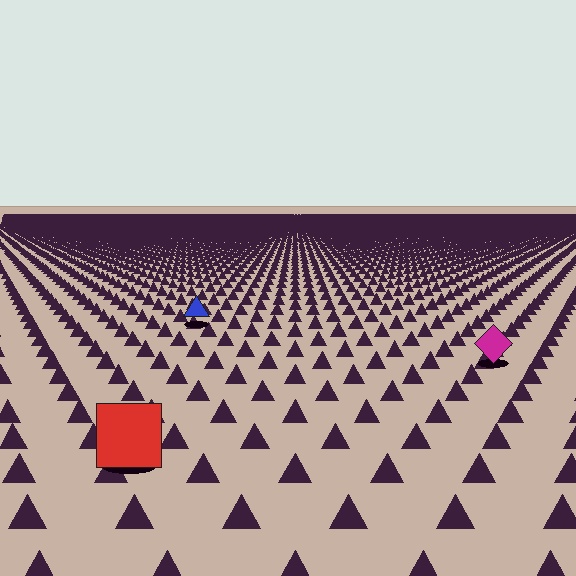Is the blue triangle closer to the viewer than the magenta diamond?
No. The magenta diamond is closer — you can tell from the texture gradient: the ground texture is coarser near it.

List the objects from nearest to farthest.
From nearest to farthest: the red square, the magenta diamond, the blue triangle.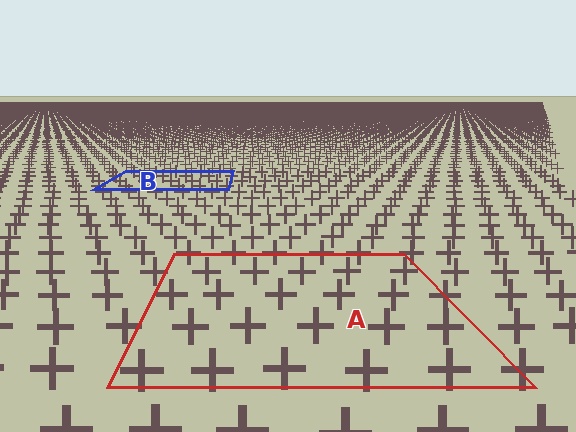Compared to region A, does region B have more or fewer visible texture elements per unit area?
Region B has more texture elements per unit area — they are packed more densely because it is farther away.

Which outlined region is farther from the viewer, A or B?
Region B is farther from the viewer — the texture elements inside it appear smaller and more densely packed.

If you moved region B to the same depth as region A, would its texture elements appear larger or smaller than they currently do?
They would appear larger. At a closer depth, the same texture elements are projected at a bigger on-screen size.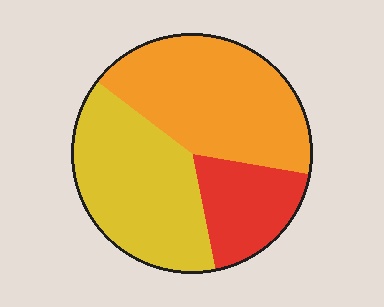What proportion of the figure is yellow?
Yellow covers 39% of the figure.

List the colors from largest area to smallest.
From largest to smallest: orange, yellow, red.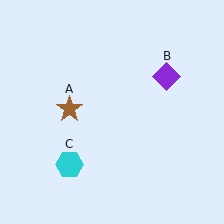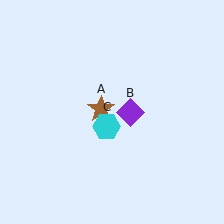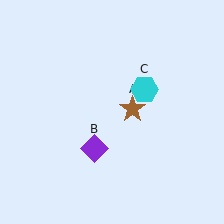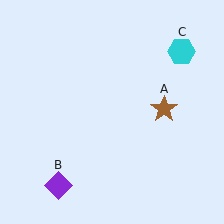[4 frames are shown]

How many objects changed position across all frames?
3 objects changed position: brown star (object A), purple diamond (object B), cyan hexagon (object C).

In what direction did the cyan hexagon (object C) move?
The cyan hexagon (object C) moved up and to the right.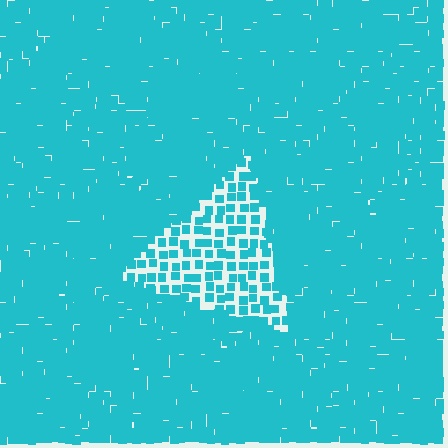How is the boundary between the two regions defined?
The boundary is defined by a change in element density (approximately 2.3x ratio). All elements are the same color, size, and shape.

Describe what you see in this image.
The image contains small cyan elements arranged at two different densities. A triangle-shaped region is visible where the elements are less densely packed than the surrounding area.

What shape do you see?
I see a triangle.